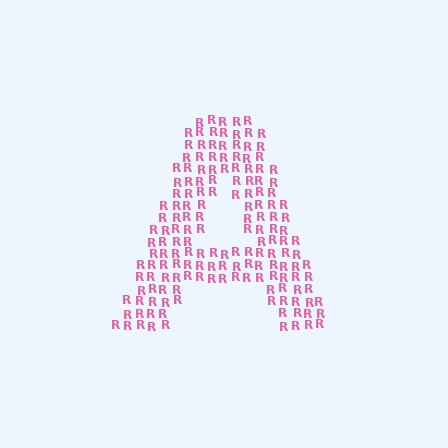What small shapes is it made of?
It is made of small letter R's.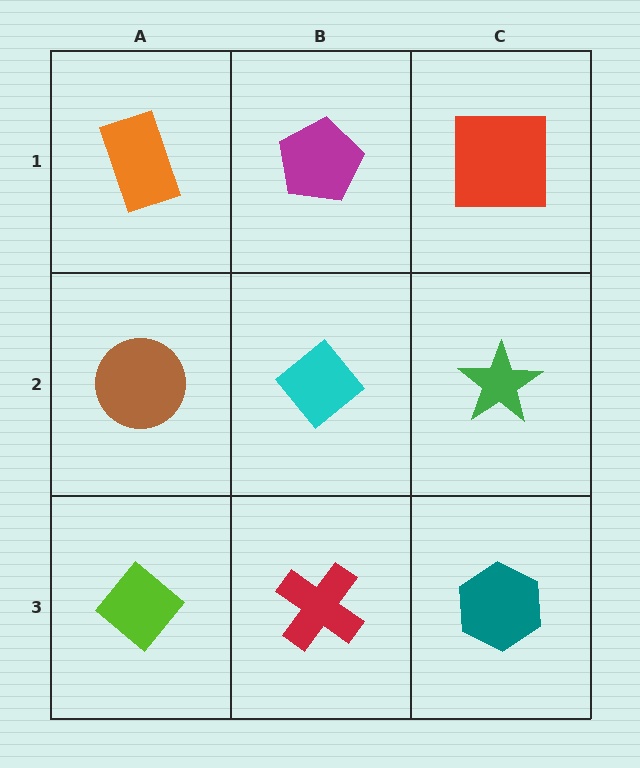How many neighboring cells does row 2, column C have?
3.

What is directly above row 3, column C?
A green star.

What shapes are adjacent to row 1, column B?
A cyan diamond (row 2, column B), an orange rectangle (row 1, column A), a red square (row 1, column C).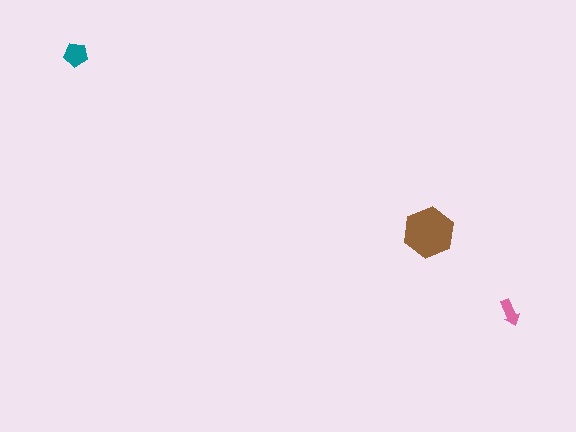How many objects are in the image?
There are 3 objects in the image.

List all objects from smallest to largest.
The pink arrow, the teal pentagon, the brown hexagon.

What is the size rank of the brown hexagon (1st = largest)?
1st.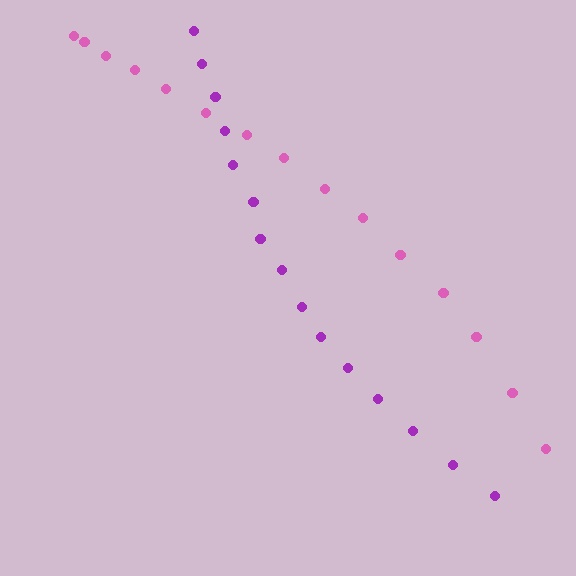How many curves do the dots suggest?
There are 2 distinct paths.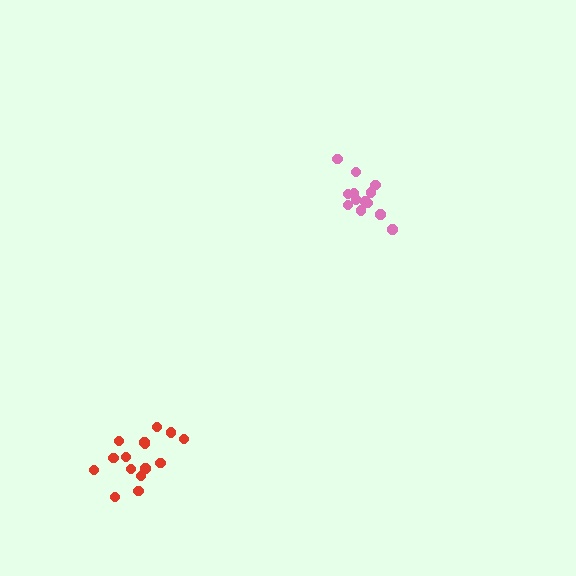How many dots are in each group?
Group 1: 14 dots, Group 2: 15 dots (29 total).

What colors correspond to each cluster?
The clusters are colored: pink, red.